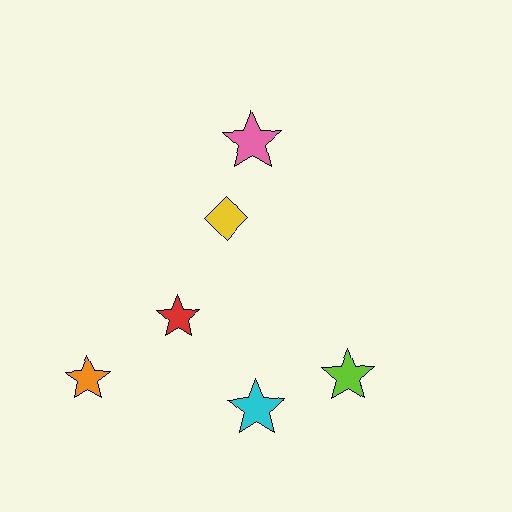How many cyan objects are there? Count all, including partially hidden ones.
There is 1 cyan object.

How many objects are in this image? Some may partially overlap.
There are 6 objects.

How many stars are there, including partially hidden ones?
There are 5 stars.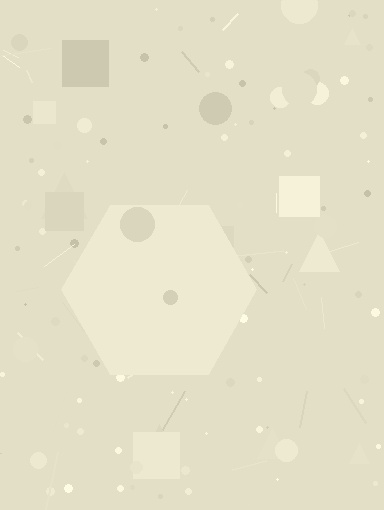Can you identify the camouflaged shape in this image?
The camouflaged shape is a hexagon.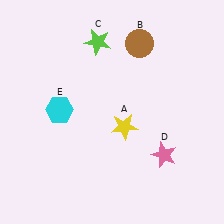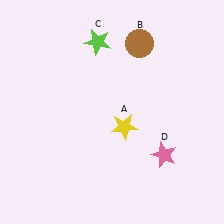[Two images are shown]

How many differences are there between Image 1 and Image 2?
There is 1 difference between the two images.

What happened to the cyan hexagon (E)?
The cyan hexagon (E) was removed in Image 2. It was in the top-left area of Image 1.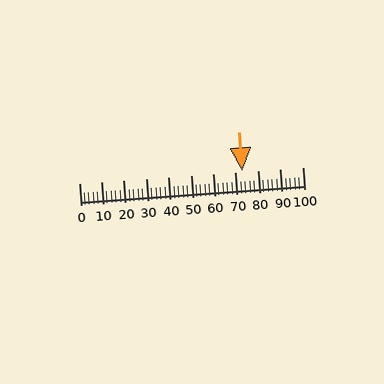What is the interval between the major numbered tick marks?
The major tick marks are spaced 10 units apart.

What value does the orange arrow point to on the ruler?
The orange arrow points to approximately 73.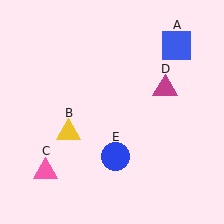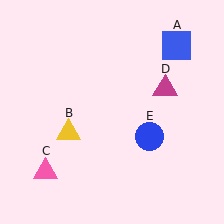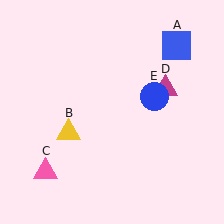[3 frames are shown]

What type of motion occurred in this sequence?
The blue circle (object E) rotated counterclockwise around the center of the scene.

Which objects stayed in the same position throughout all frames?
Blue square (object A) and yellow triangle (object B) and pink triangle (object C) and magenta triangle (object D) remained stationary.